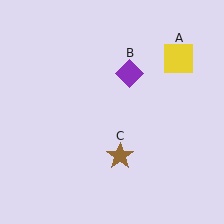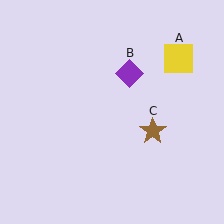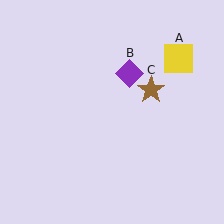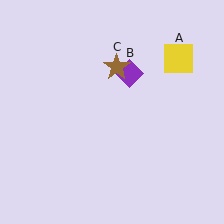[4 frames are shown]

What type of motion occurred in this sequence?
The brown star (object C) rotated counterclockwise around the center of the scene.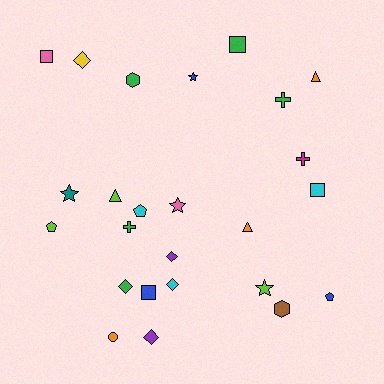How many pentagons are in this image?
There are 3 pentagons.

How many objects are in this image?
There are 25 objects.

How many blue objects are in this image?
There are 3 blue objects.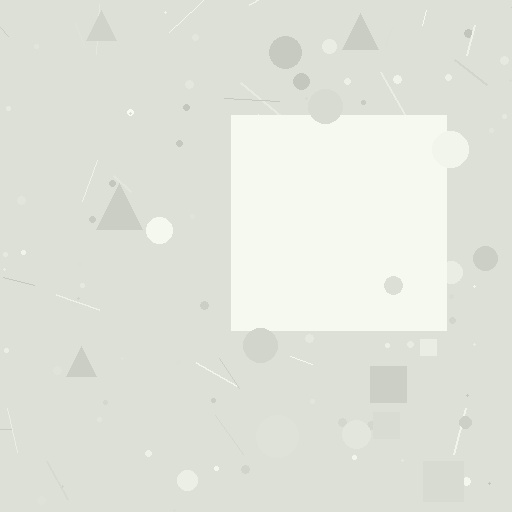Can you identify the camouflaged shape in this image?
The camouflaged shape is a square.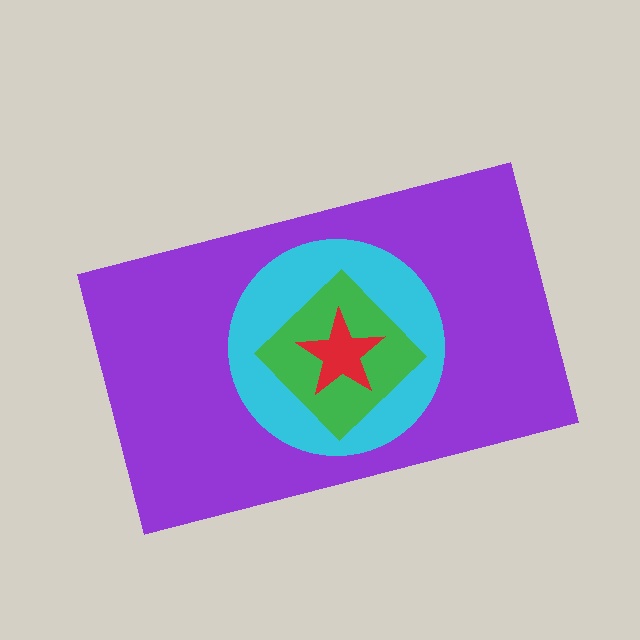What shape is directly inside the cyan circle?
The green diamond.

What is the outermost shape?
The purple rectangle.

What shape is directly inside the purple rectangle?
The cyan circle.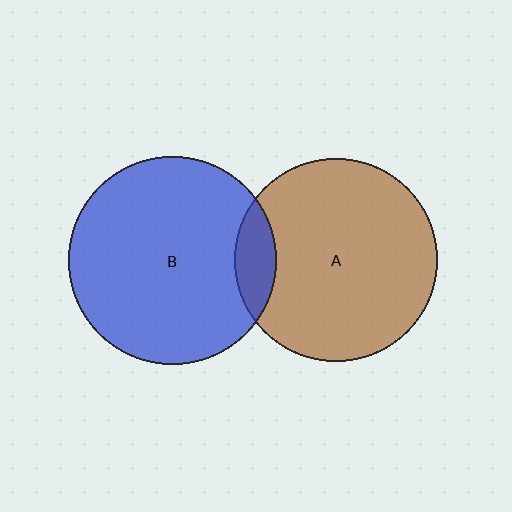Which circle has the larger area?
Circle B (blue).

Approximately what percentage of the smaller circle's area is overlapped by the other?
Approximately 10%.